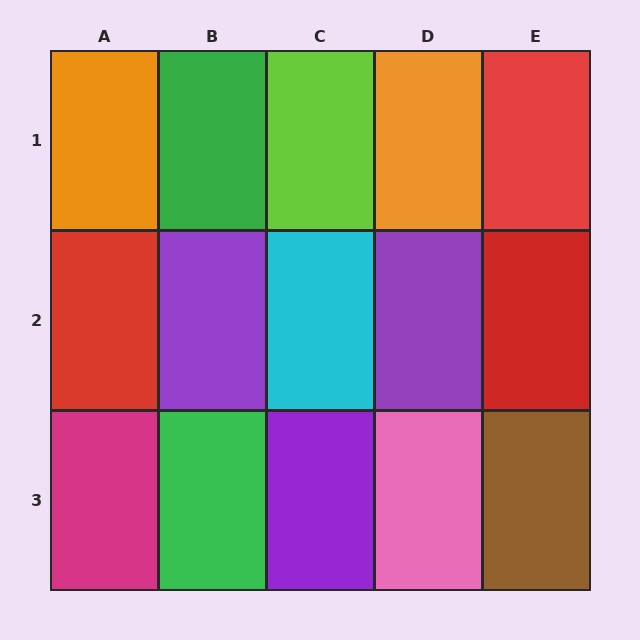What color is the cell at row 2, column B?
Purple.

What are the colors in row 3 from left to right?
Magenta, green, purple, pink, brown.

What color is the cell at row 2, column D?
Purple.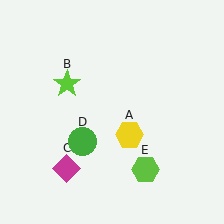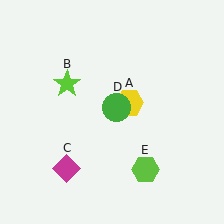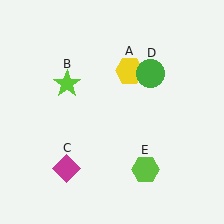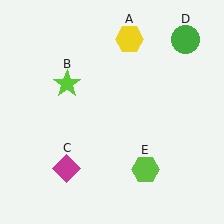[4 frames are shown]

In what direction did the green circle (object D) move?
The green circle (object D) moved up and to the right.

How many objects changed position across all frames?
2 objects changed position: yellow hexagon (object A), green circle (object D).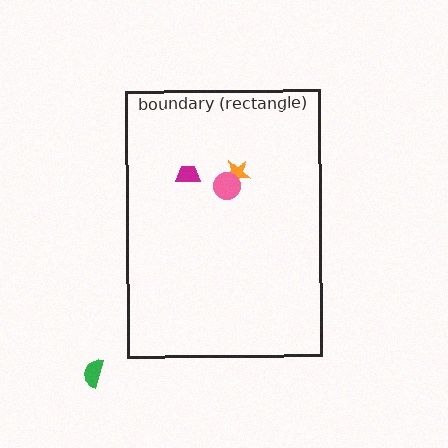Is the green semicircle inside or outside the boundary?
Outside.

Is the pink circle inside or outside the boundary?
Inside.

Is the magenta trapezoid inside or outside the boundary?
Inside.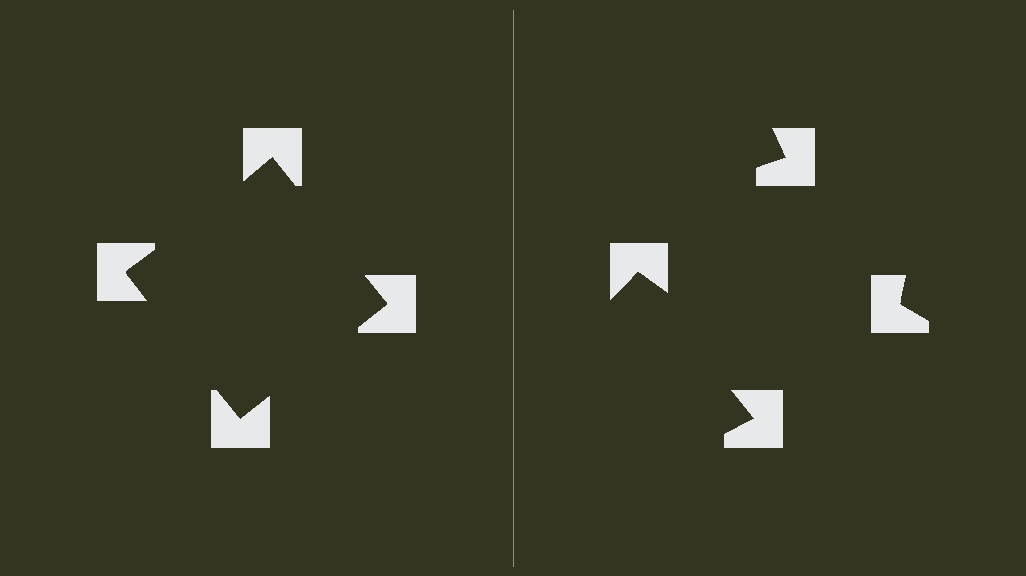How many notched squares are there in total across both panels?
8 — 4 on each side.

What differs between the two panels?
The notched squares are positioned identically on both sides; only the wedge orientations differ. On the left they align to a square; on the right they are misaligned.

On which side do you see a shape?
An illusory square appears on the left side. On the right side the wedge cuts are rotated, so no coherent shape forms.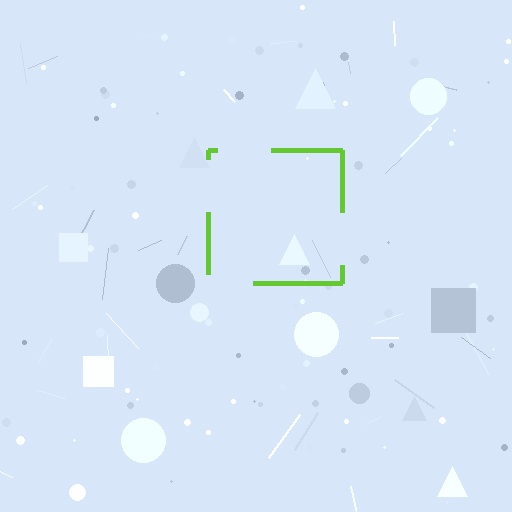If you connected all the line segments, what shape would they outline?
They would outline a square.